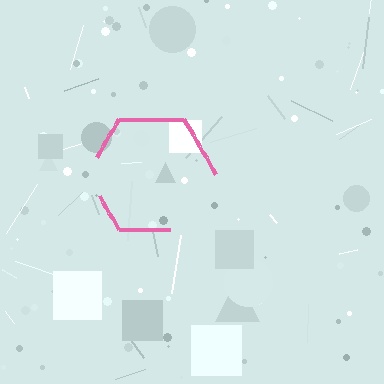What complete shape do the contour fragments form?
The contour fragments form a hexagon.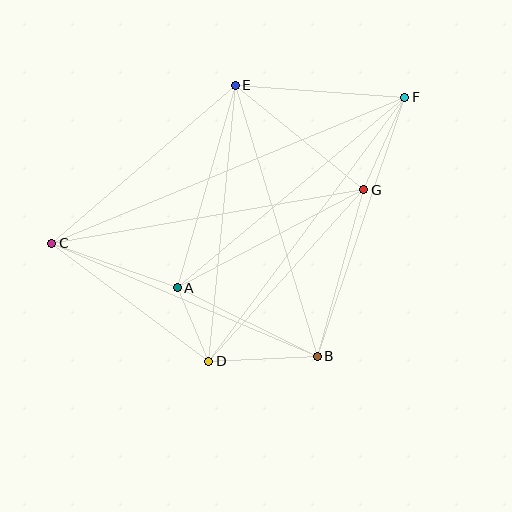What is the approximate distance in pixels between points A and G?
The distance between A and G is approximately 211 pixels.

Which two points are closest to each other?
Points A and D are closest to each other.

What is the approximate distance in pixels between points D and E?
The distance between D and E is approximately 277 pixels.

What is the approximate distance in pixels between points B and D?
The distance between B and D is approximately 108 pixels.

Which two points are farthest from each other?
Points C and F are farthest from each other.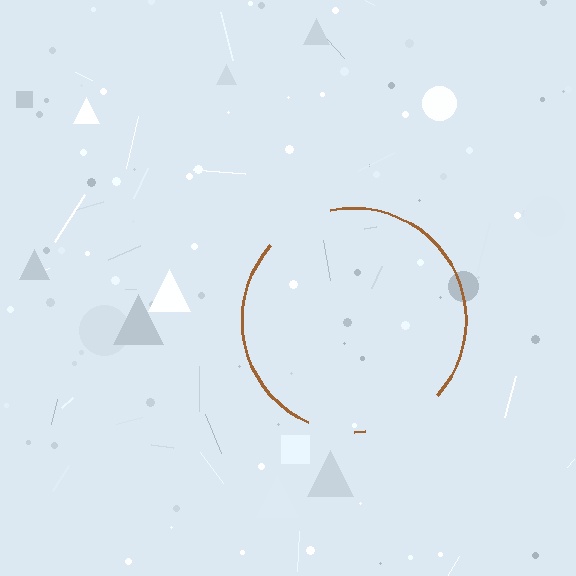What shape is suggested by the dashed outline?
The dashed outline suggests a circle.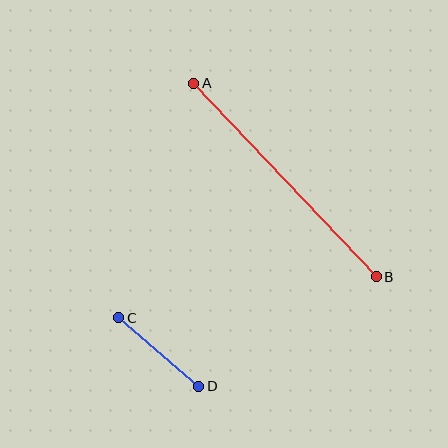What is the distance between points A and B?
The distance is approximately 266 pixels.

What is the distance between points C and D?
The distance is approximately 105 pixels.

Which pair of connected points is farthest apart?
Points A and B are farthest apart.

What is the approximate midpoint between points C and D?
The midpoint is at approximately (159, 352) pixels.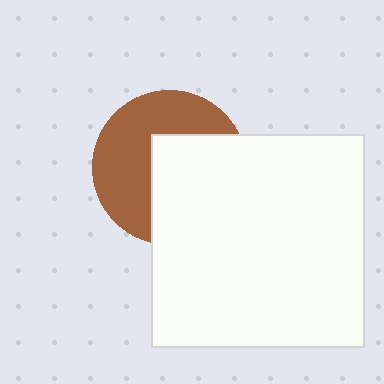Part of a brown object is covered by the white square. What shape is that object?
It is a circle.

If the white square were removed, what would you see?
You would see the complete brown circle.